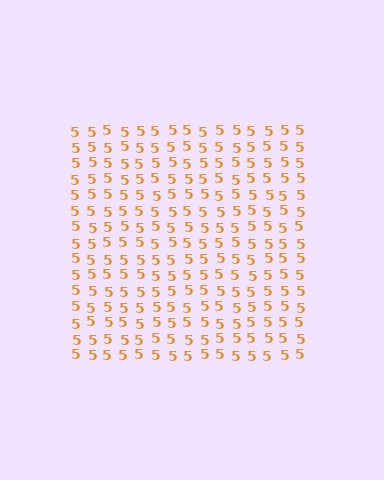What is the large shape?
The large shape is a square.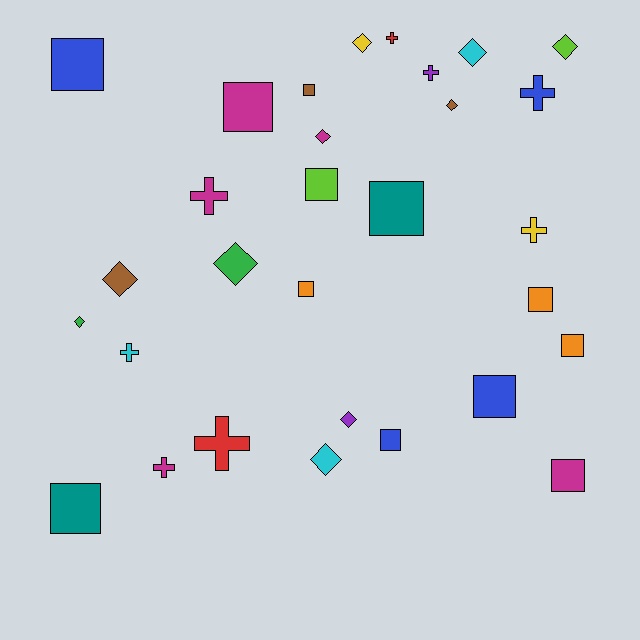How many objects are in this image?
There are 30 objects.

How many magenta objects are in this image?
There are 5 magenta objects.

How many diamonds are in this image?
There are 10 diamonds.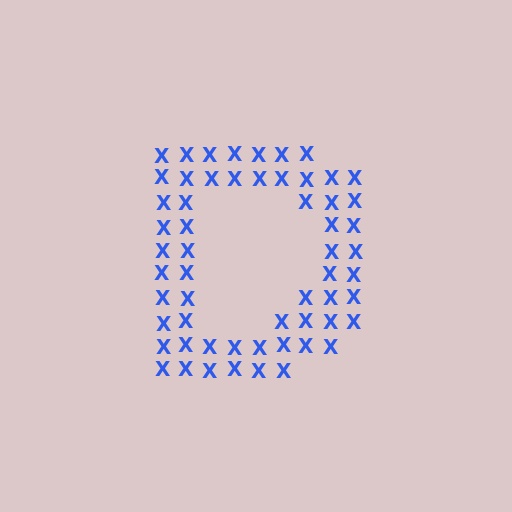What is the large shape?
The large shape is the letter D.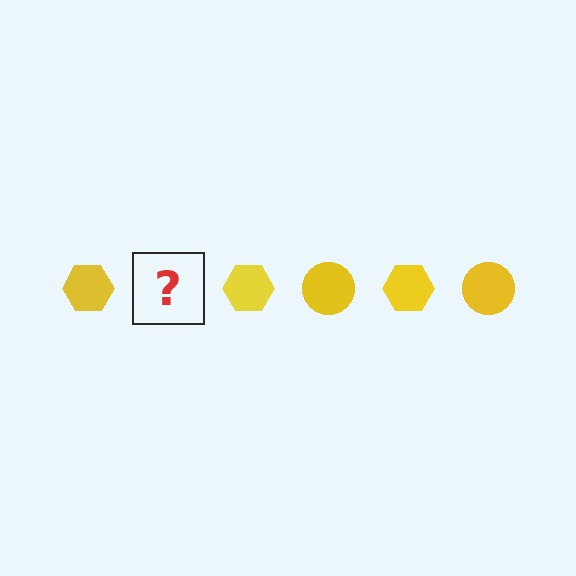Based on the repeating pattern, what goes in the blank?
The blank should be a yellow circle.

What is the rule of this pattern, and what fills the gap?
The rule is that the pattern cycles through hexagon, circle shapes in yellow. The gap should be filled with a yellow circle.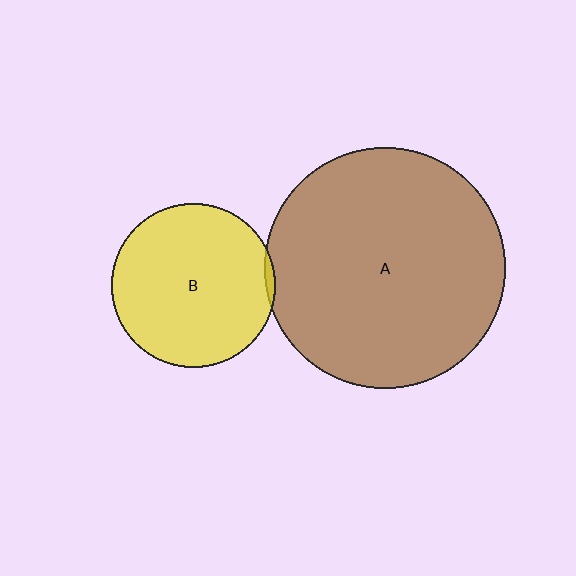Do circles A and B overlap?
Yes.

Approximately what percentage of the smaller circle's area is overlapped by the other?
Approximately 5%.